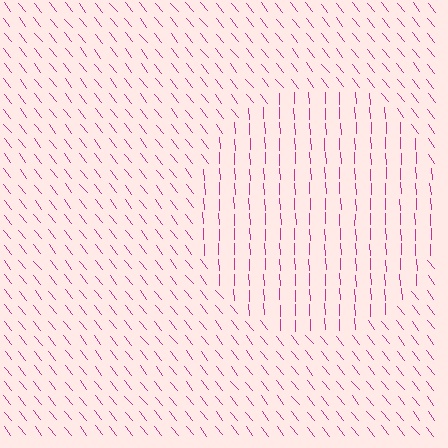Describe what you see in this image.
The image is filled with small magenta line segments. A circle region in the image has lines oriented differently from the surrounding lines, creating a visible texture boundary.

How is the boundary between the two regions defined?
The boundary is defined purely by a change in line orientation (approximately 36 degrees difference). All lines are the same color and thickness.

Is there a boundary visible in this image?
Yes, there is a texture boundary formed by a change in line orientation.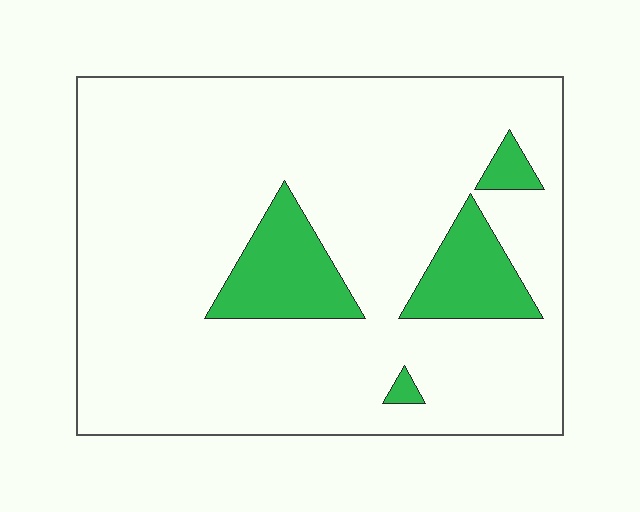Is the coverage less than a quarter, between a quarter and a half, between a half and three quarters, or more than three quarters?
Less than a quarter.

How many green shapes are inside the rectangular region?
4.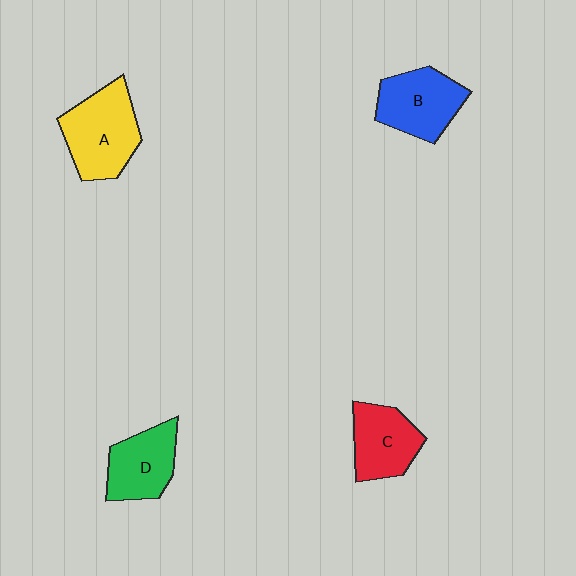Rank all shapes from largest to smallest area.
From largest to smallest: A (yellow), B (blue), D (green), C (red).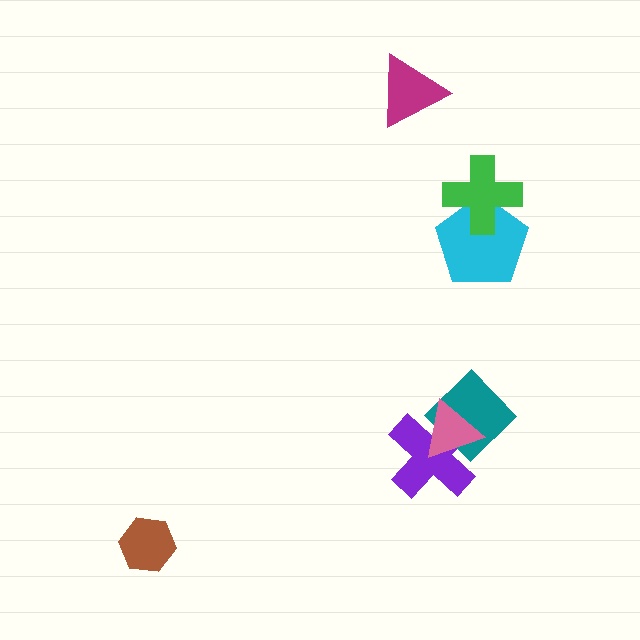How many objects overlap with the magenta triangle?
0 objects overlap with the magenta triangle.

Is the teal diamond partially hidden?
Yes, it is partially covered by another shape.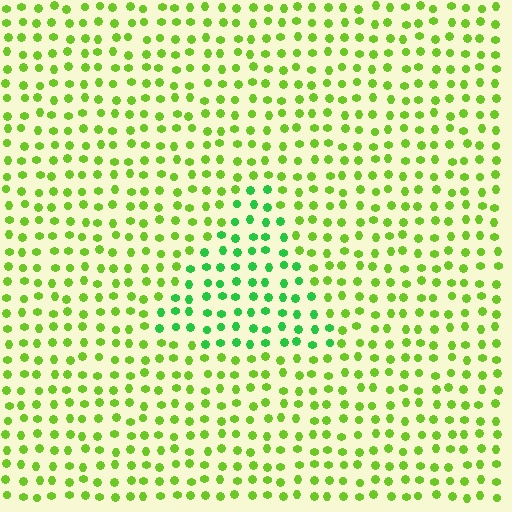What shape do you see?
I see a triangle.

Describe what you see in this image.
The image is filled with small lime elements in a uniform arrangement. A triangle-shaped region is visible where the elements are tinted to a slightly different hue, forming a subtle color boundary.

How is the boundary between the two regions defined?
The boundary is defined purely by a slight shift in hue (about 36 degrees). Spacing, size, and orientation are identical on both sides.